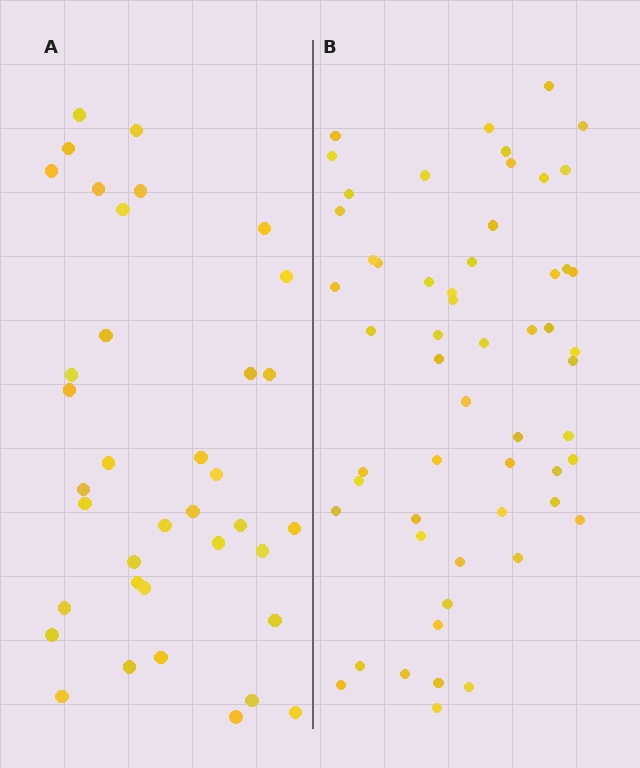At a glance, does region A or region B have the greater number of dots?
Region B (the right region) has more dots.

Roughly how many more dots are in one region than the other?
Region B has approximately 20 more dots than region A.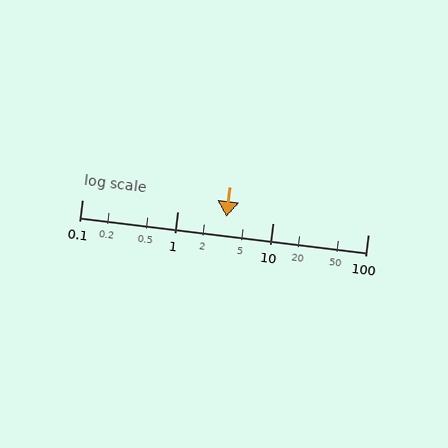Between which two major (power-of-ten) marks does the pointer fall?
The pointer is between 1 and 10.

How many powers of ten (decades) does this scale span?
The scale spans 3 decades, from 0.1 to 100.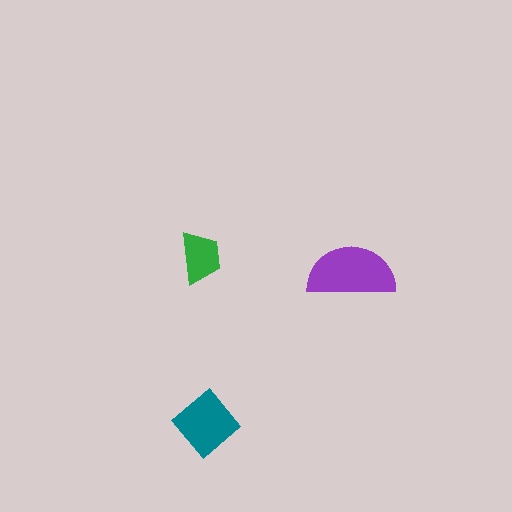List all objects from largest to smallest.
The purple semicircle, the teal diamond, the green trapezoid.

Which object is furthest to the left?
The green trapezoid is leftmost.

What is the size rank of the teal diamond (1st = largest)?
2nd.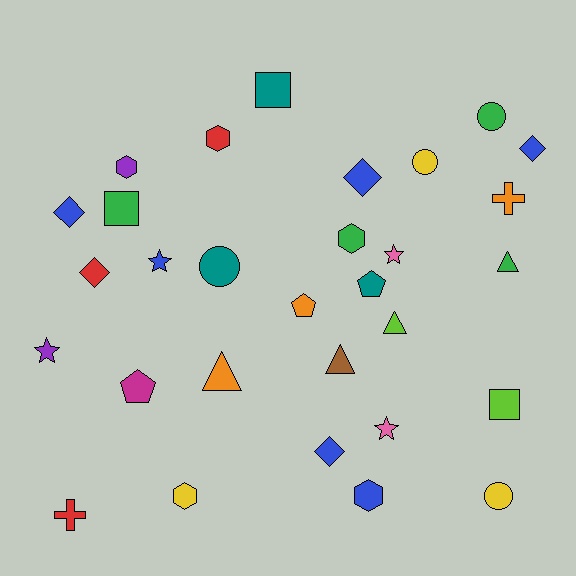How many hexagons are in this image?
There are 5 hexagons.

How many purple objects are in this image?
There are 2 purple objects.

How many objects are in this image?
There are 30 objects.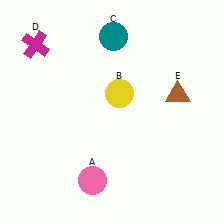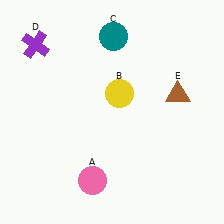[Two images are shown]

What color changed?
The cross (D) changed from magenta in Image 1 to purple in Image 2.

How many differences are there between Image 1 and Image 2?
There is 1 difference between the two images.